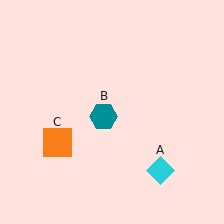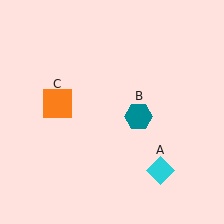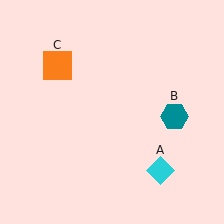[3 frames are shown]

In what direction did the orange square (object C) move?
The orange square (object C) moved up.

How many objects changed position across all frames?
2 objects changed position: teal hexagon (object B), orange square (object C).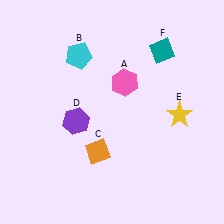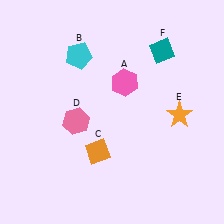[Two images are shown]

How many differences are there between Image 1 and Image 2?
There are 2 differences between the two images.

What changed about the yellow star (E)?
In Image 1, E is yellow. In Image 2, it changed to orange.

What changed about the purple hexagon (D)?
In Image 1, D is purple. In Image 2, it changed to pink.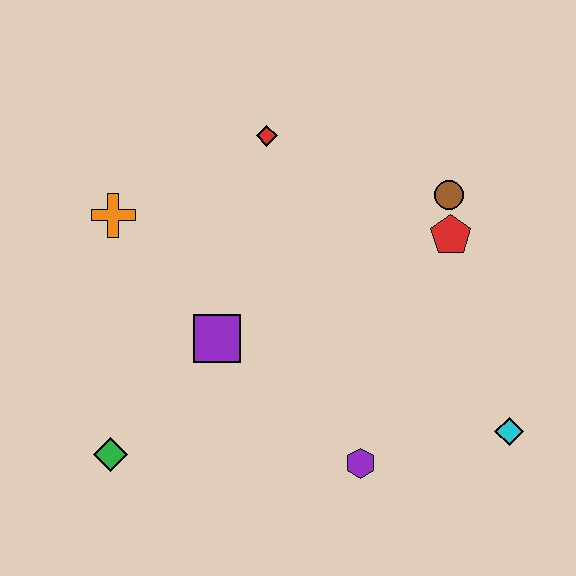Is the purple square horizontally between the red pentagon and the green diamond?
Yes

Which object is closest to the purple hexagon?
The cyan diamond is closest to the purple hexagon.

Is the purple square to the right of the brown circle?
No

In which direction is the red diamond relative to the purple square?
The red diamond is above the purple square.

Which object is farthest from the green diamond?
The brown circle is farthest from the green diamond.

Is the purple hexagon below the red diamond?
Yes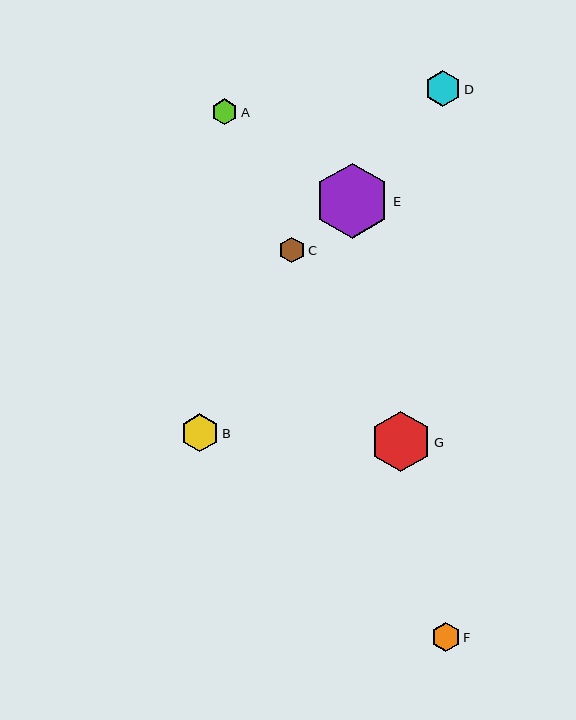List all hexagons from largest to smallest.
From largest to smallest: E, G, B, D, F, C, A.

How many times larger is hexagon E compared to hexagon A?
Hexagon E is approximately 2.9 times the size of hexagon A.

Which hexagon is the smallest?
Hexagon A is the smallest with a size of approximately 26 pixels.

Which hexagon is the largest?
Hexagon E is the largest with a size of approximately 75 pixels.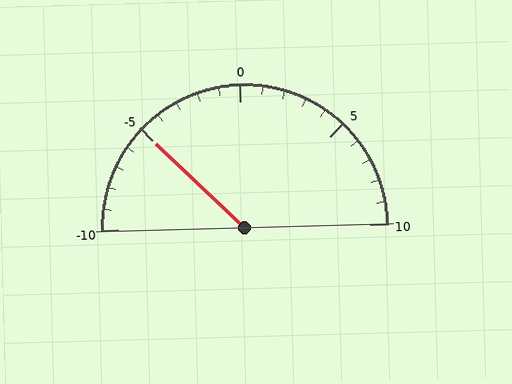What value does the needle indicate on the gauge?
The needle indicates approximately -5.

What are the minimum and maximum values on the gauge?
The gauge ranges from -10 to 10.